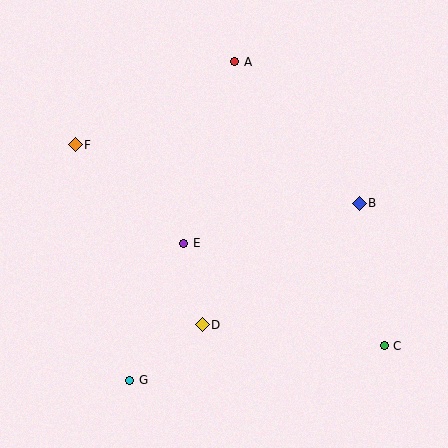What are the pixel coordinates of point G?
Point G is at (130, 380).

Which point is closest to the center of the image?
Point E at (184, 243) is closest to the center.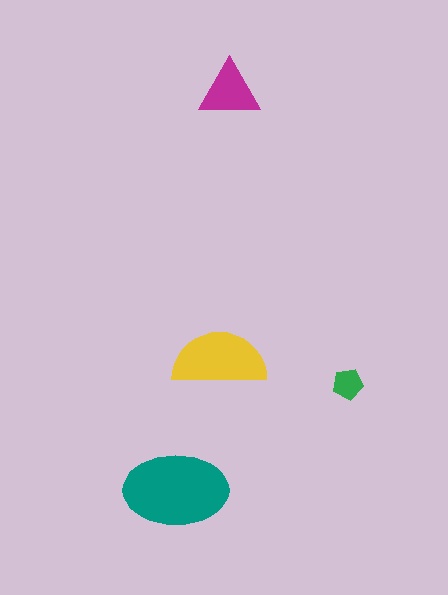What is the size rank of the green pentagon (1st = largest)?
4th.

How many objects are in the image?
There are 4 objects in the image.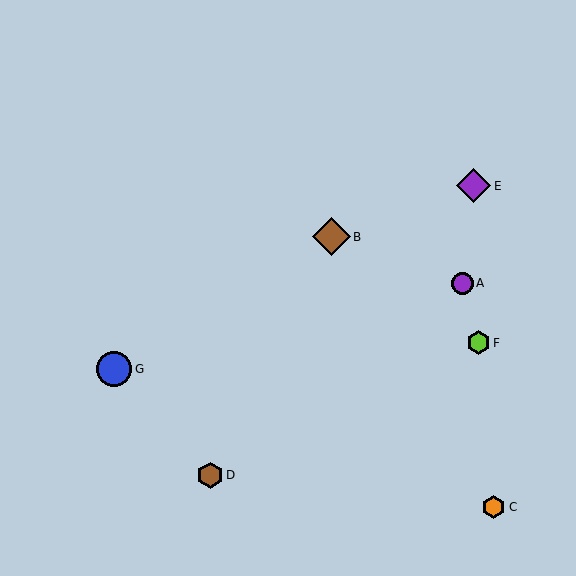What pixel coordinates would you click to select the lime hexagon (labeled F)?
Click at (478, 343) to select the lime hexagon F.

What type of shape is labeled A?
Shape A is a purple circle.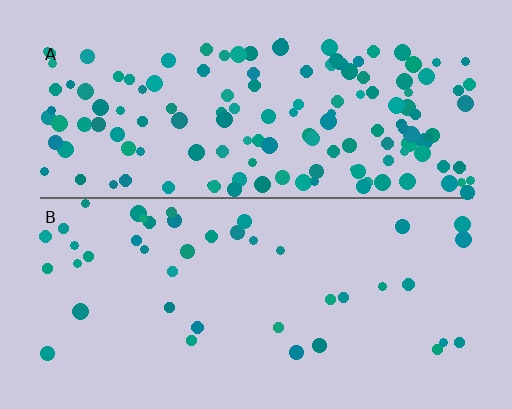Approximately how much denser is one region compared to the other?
Approximately 3.3× — region A over region B.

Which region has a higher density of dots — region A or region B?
A (the top).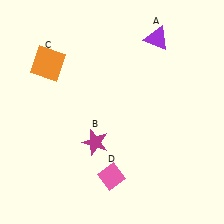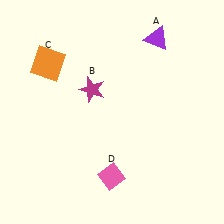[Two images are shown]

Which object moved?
The magenta star (B) moved up.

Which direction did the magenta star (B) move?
The magenta star (B) moved up.